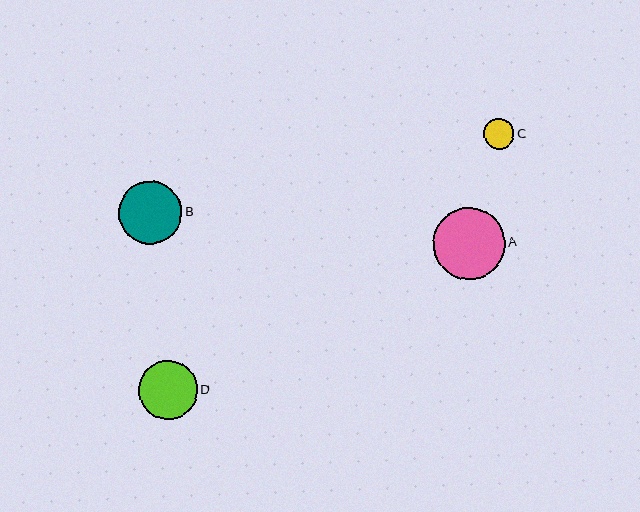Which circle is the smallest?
Circle C is the smallest with a size of approximately 30 pixels.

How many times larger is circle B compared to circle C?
Circle B is approximately 2.1 times the size of circle C.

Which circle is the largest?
Circle A is the largest with a size of approximately 72 pixels.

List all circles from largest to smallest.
From largest to smallest: A, B, D, C.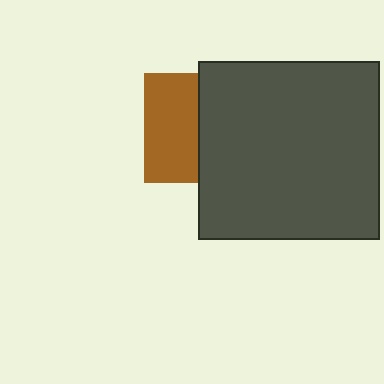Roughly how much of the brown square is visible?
About half of it is visible (roughly 49%).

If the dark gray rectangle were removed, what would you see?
You would see the complete brown square.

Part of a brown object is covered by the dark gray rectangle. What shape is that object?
It is a square.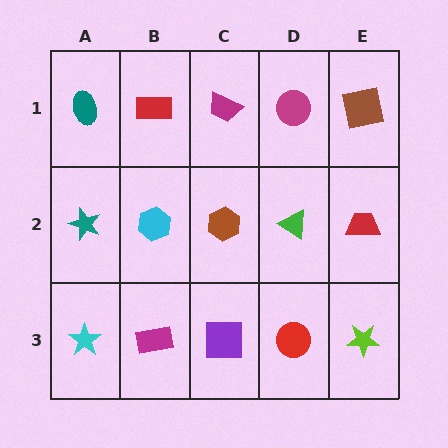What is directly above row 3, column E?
A red trapezoid.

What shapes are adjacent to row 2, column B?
A red rectangle (row 1, column B), a magenta rectangle (row 3, column B), a teal star (row 2, column A), a brown hexagon (row 2, column C).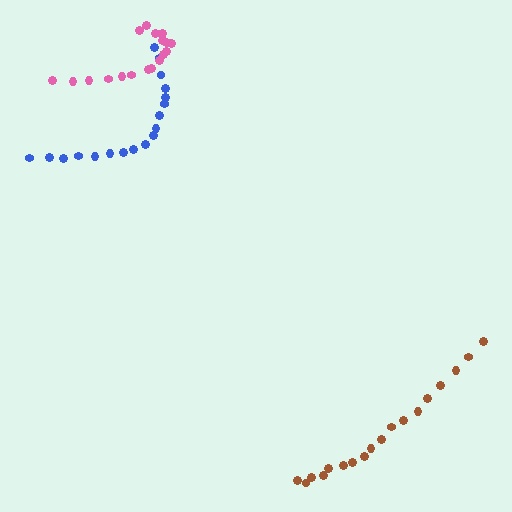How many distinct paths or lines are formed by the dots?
There are 3 distinct paths.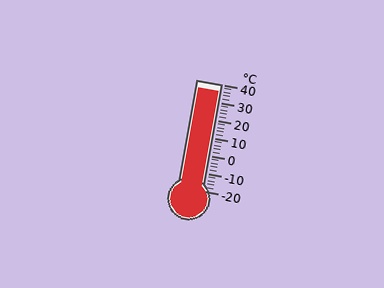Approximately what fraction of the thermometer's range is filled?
The thermometer is filled to approximately 95% of its range.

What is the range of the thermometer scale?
The thermometer scale ranges from -20°C to 40°C.